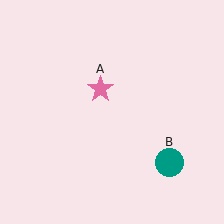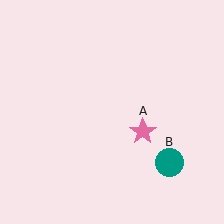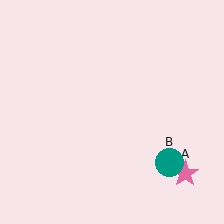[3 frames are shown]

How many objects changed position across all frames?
1 object changed position: pink star (object A).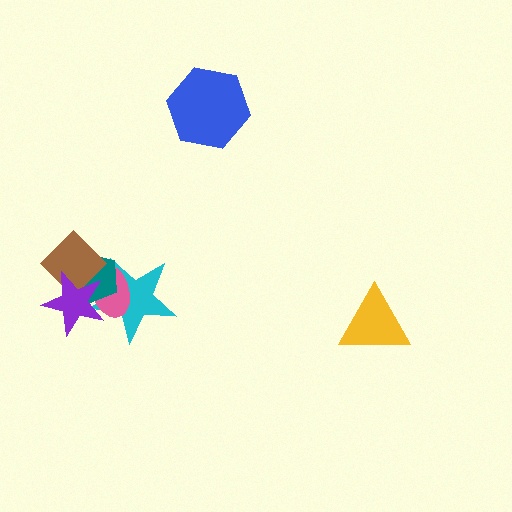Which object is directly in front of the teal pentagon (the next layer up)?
The brown diamond is directly in front of the teal pentagon.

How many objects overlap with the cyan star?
4 objects overlap with the cyan star.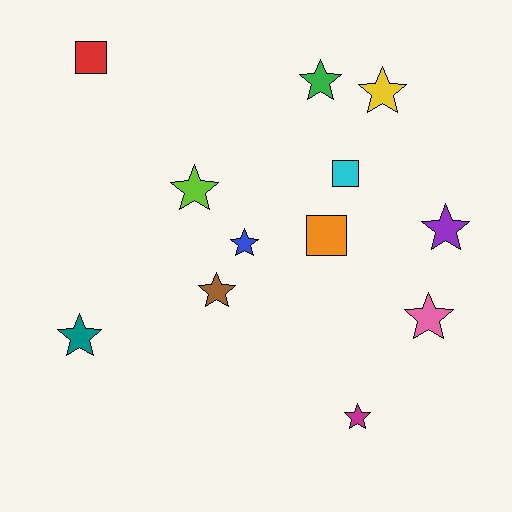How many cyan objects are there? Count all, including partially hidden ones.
There is 1 cyan object.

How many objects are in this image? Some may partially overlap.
There are 12 objects.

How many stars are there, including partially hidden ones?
There are 9 stars.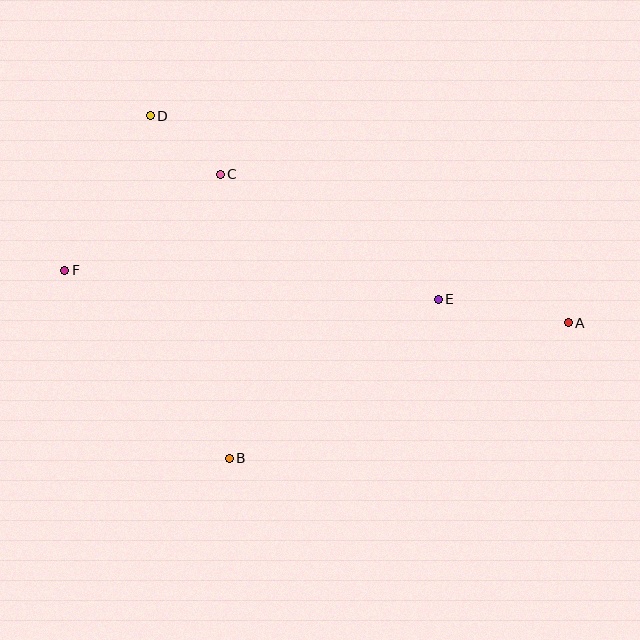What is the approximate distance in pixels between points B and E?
The distance between B and E is approximately 263 pixels.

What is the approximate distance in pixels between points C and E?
The distance between C and E is approximately 252 pixels.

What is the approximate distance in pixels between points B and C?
The distance between B and C is approximately 284 pixels.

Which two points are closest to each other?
Points C and D are closest to each other.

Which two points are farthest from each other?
Points A and F are farthest from each other.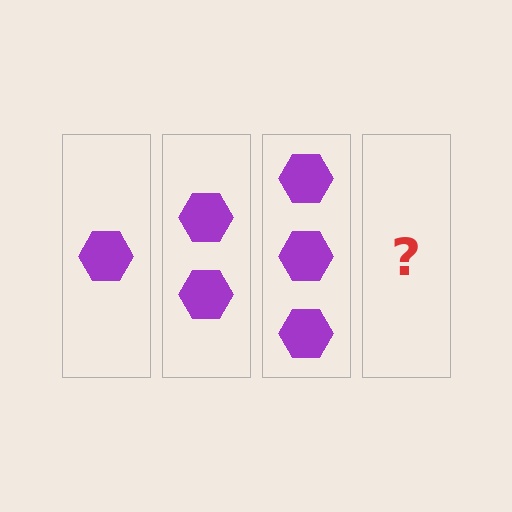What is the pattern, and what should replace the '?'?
The pattern is that each step adds one more hexagon. The '?' should be 4 hexagons.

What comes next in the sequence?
The next element should be 4 hexagons.